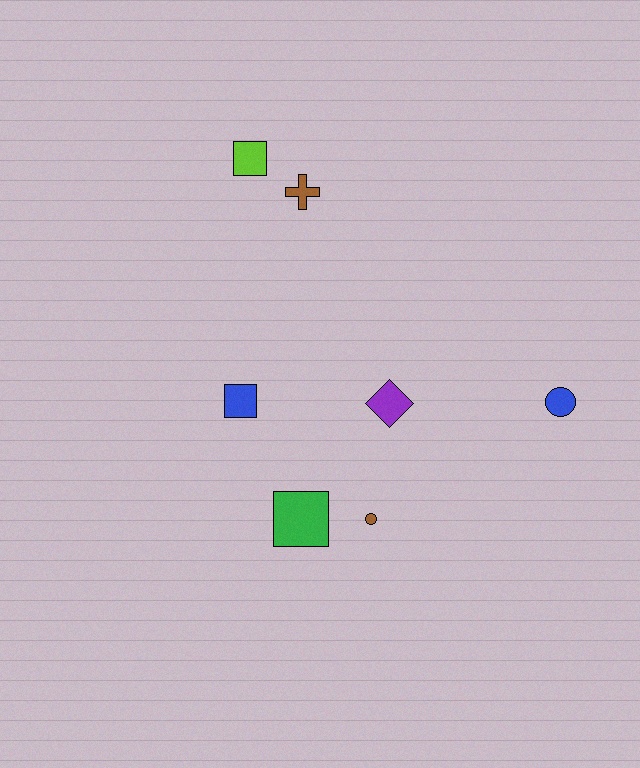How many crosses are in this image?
There is 1 cross.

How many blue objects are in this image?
There are 2 blue objects.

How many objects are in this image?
There are 7 objects.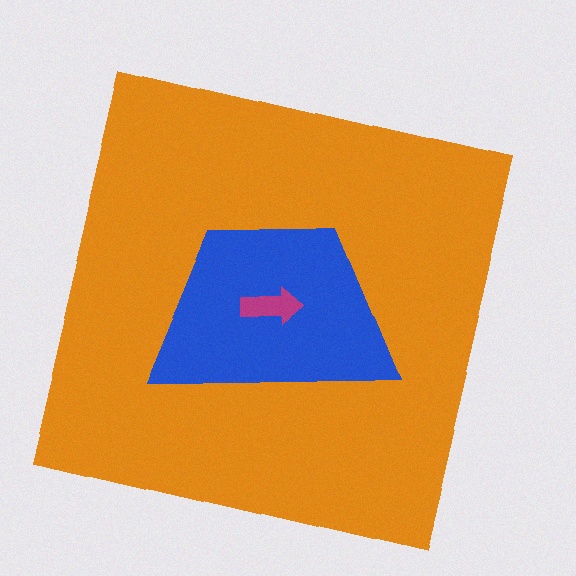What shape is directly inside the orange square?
The blue trapezoid.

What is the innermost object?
The magenta arrow.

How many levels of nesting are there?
3.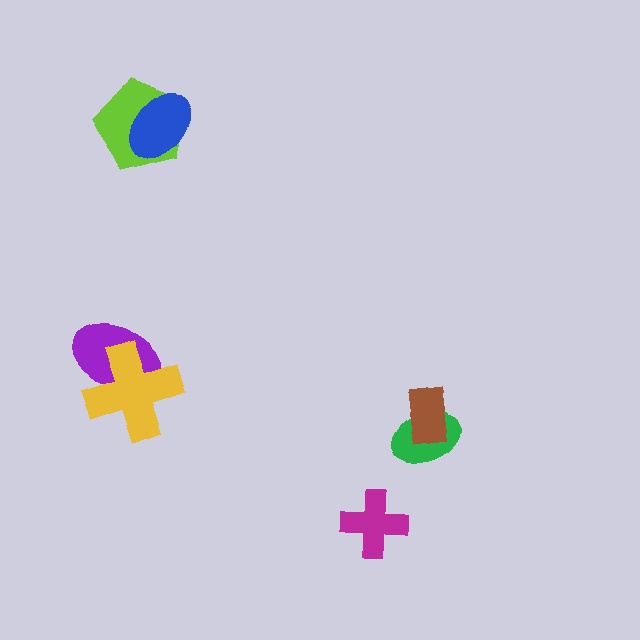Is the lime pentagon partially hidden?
Yes, it is partially covered by another shape.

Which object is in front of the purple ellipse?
The yellow cross is in front of the purple ellipse.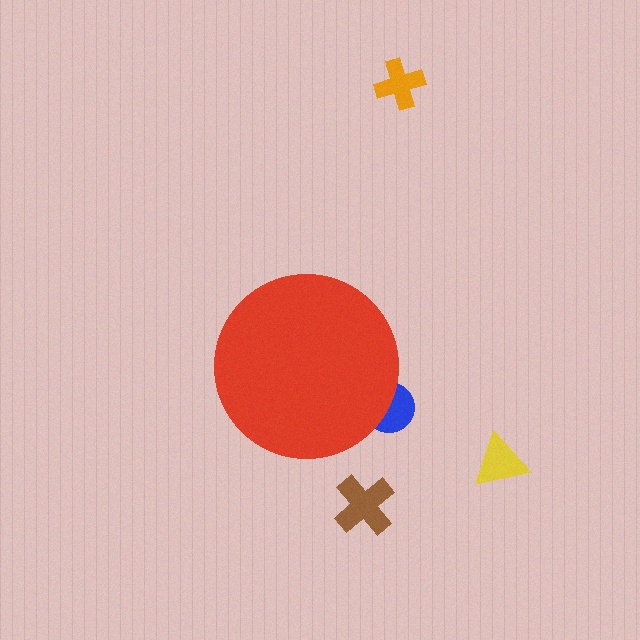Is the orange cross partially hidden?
No, the orange cross is fully visible.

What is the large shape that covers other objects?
A red circle.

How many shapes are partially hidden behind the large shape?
1 shape is partially hidden.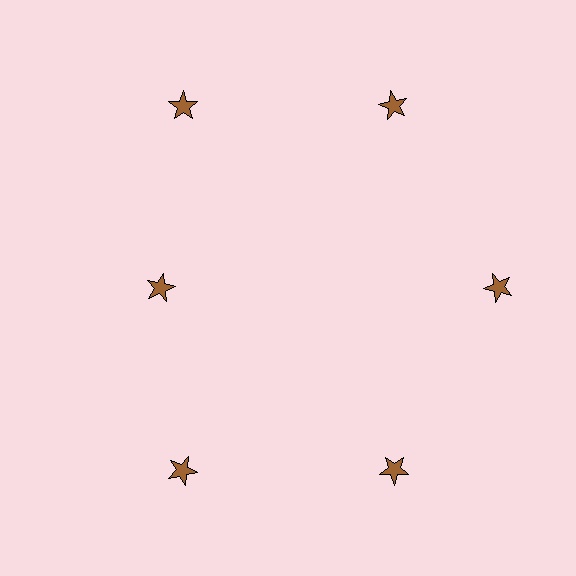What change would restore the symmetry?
The symmetry would be restored by moving it outward, back onto the ring so that all 6 stars sit at equal angles and equal distance from the center.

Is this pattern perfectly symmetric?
No. The 6 brown stars are arranged in a ring, but one element near the 9 o'clock position is pulled inward toward the center, breaking the 6-fold rotational symmetry.